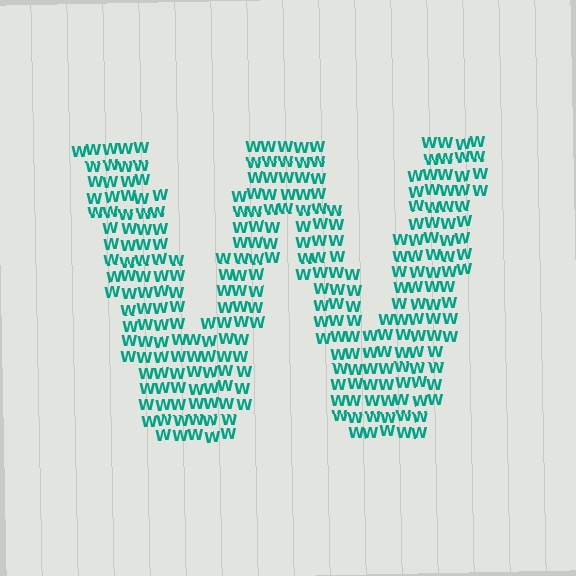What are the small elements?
The small elements are letter W's.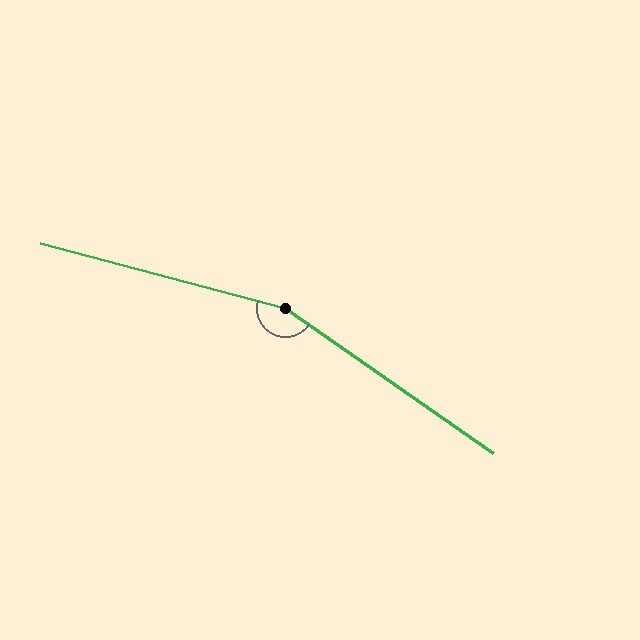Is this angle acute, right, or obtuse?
It is obtuse.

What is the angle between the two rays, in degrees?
Approximately 160 degrees.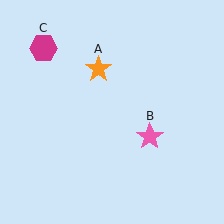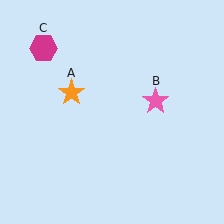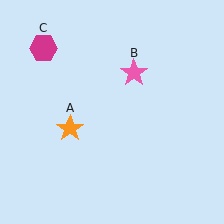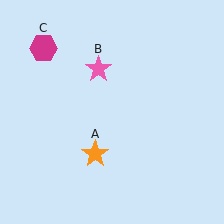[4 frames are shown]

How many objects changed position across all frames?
2 objects changed position: orange star (object A), pink star (object B).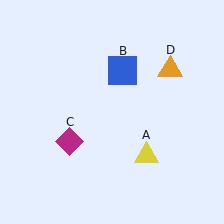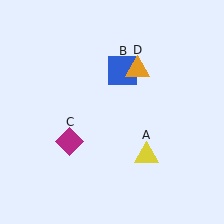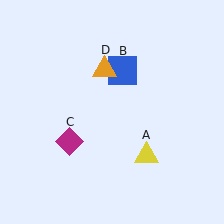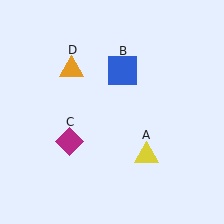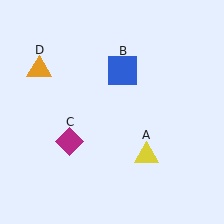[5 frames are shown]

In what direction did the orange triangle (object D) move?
The orange triangle (object D) moved left.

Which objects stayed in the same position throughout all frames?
Yellow triangle (object A) and blue square (object B) and magenta diamond (object C) remained stationary.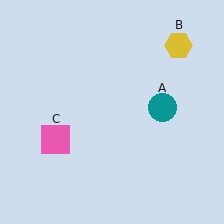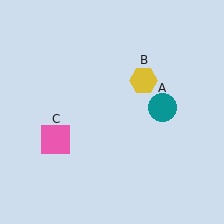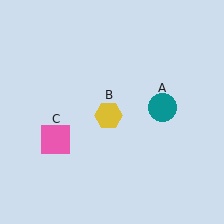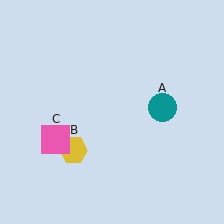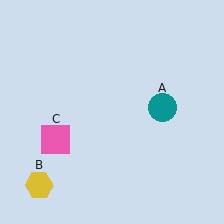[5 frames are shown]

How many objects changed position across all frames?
1 object changed position: yellow hexagon (object B).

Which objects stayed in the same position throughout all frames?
Teal circle (object A) and pink square (object C) remained stationary.